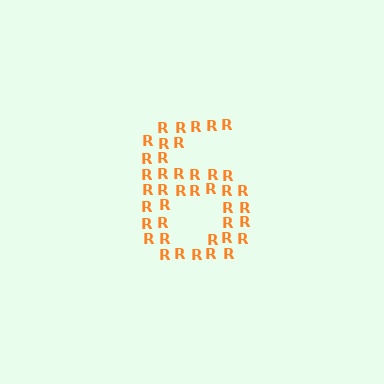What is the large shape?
The large shape is the digit 6.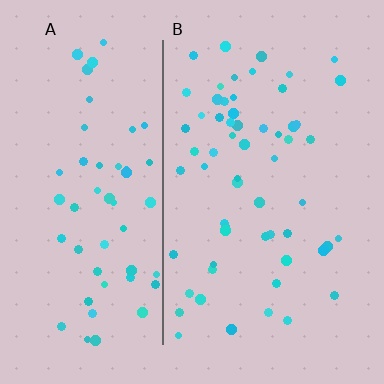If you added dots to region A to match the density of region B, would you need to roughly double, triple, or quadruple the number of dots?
Approximately double.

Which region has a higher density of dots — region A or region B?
B (the right).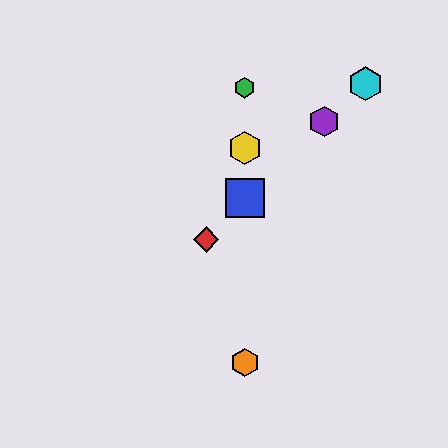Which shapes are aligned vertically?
The blue square, the green hexagon, the yellow hexagon, the orange hexagon are aligned vertically.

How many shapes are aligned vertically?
4 shapes (the blue square, the green hexagon, the yellow hexagon, the orange hexagon) are aligned vertically.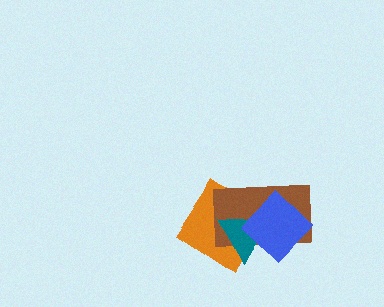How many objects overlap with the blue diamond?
3 objects overlap with the blue diamond.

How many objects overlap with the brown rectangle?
3 objects overlap with the brown rectangle.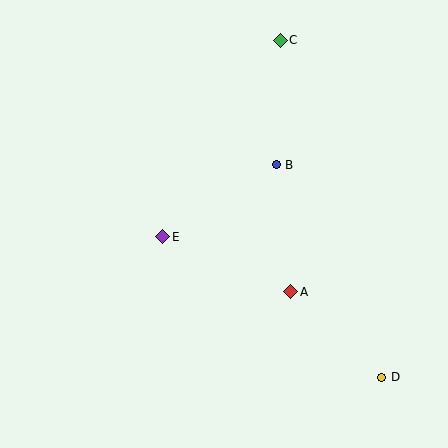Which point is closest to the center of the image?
Point E at (163, 237) is closest to the center.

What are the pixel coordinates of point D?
Point D is at (382, 377).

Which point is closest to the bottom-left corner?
Point E is closest to the bottom-left corner.